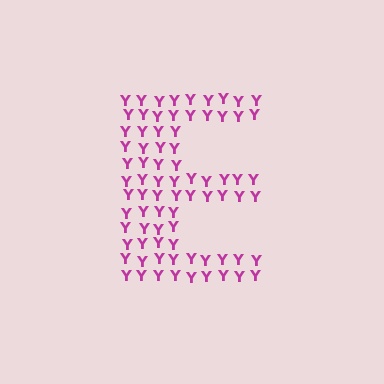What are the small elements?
The small elements are letter Y's.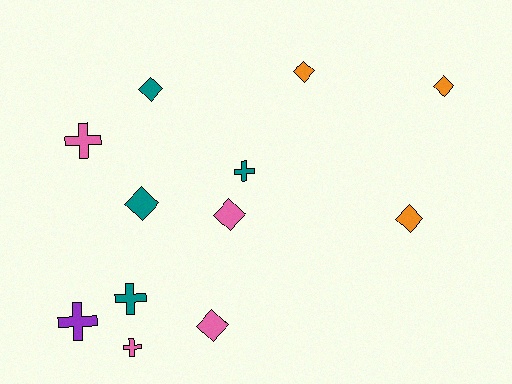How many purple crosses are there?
There is 1 purple cross.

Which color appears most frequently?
Pink, with 4 objects.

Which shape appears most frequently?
Diamond, with 7 objects.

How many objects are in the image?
There are 12 objects.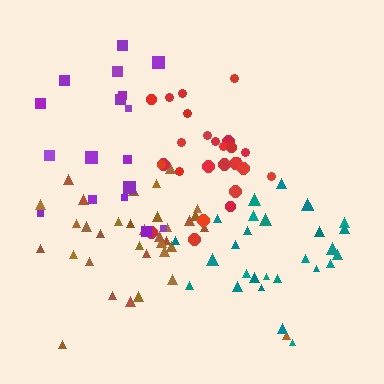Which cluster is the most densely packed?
Red.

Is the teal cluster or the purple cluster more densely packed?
Teal.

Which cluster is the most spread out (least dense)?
Purple.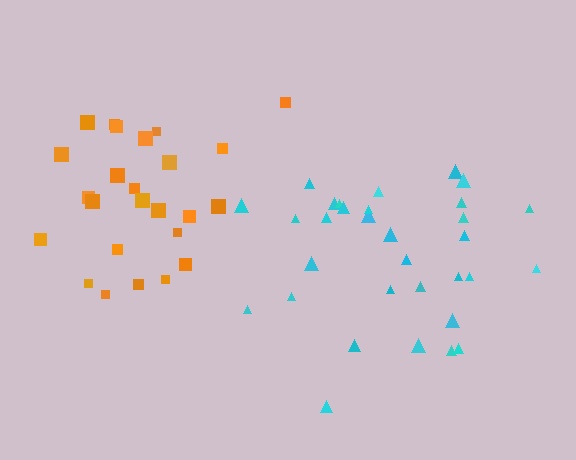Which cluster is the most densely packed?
Orange.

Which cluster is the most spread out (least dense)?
Cyan.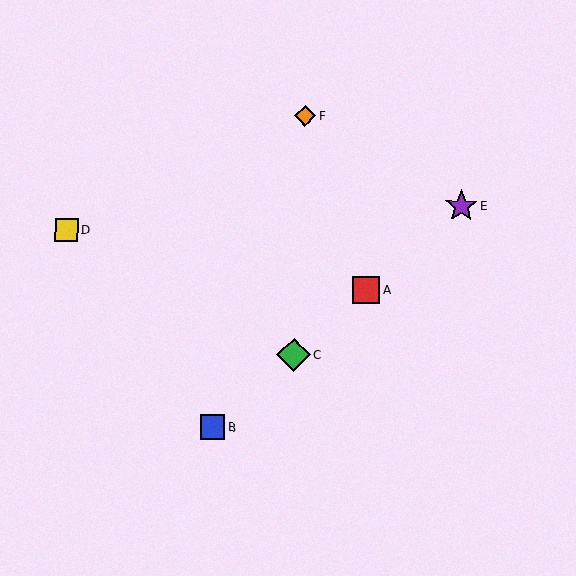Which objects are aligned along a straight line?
Objects A, B, C, E are aligned along a straight line.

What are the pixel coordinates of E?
Object E is at (461, 206).